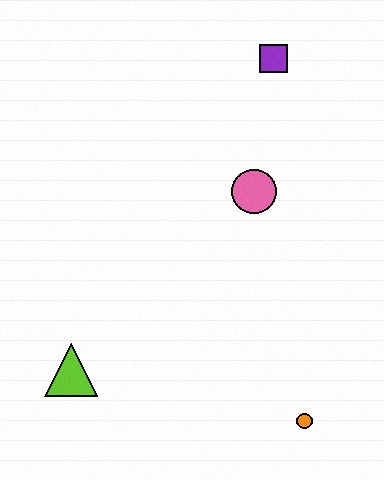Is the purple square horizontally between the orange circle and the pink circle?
Yes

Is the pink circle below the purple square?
Yes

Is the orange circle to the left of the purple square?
No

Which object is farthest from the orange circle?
The purple square is farthest from the orange circle.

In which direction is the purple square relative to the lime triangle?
The purple square is above the lime triangle.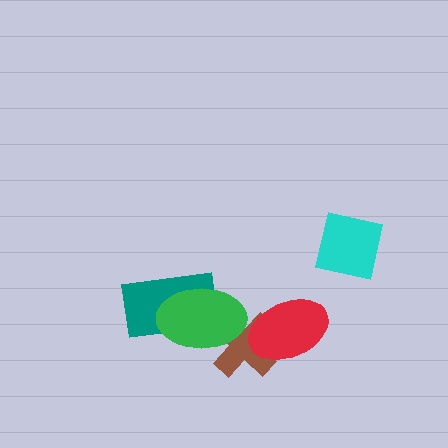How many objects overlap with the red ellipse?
1 object overlaps with the red ellipse.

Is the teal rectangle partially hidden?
Yes, it is partially covered by another shape.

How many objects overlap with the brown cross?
2 objects overlap with the brown cross.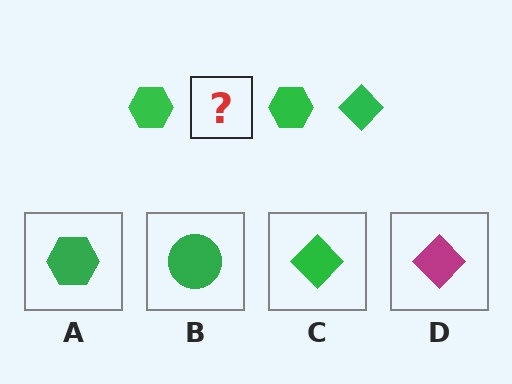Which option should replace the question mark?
Option C.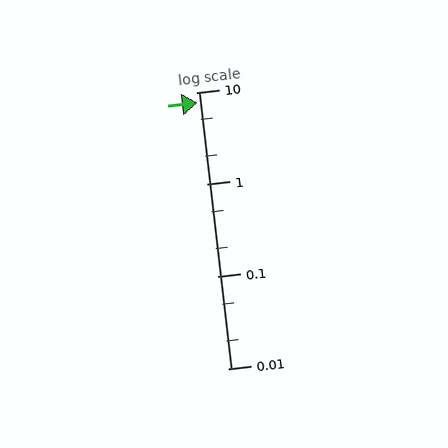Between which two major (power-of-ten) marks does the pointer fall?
The pointer is between 1 and 10.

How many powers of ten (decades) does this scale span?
The scale spans 3 decades, from 0.01 to 10.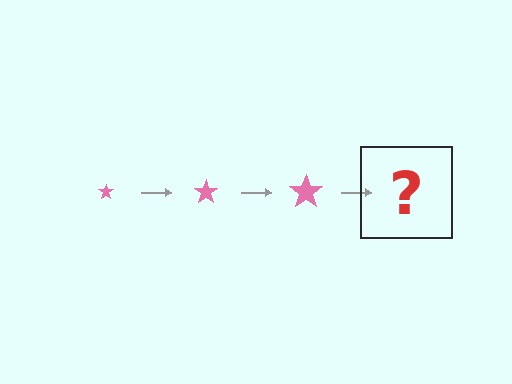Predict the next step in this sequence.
The next step is a pink star, larger than the previous one.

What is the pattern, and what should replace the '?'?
The pattern is that the star gets progressively larger each step. The '?' should be a pink star, larger than the previous one.